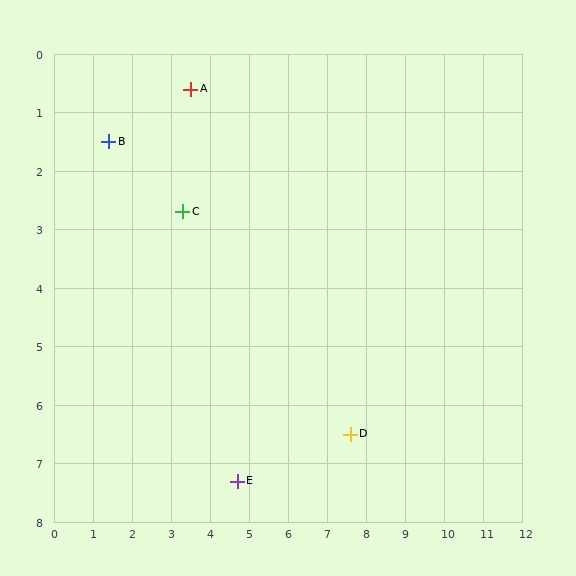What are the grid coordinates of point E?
Point E is at approximately (4.7, 7.3).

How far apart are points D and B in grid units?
Points D and B are about 8.0 grid units apart.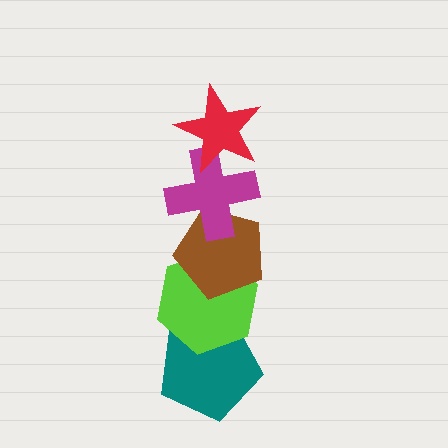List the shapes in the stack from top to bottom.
From top to bottom: the red star, the magenta cross, the brown pentagon, the lime hexagon, the teal pentagon.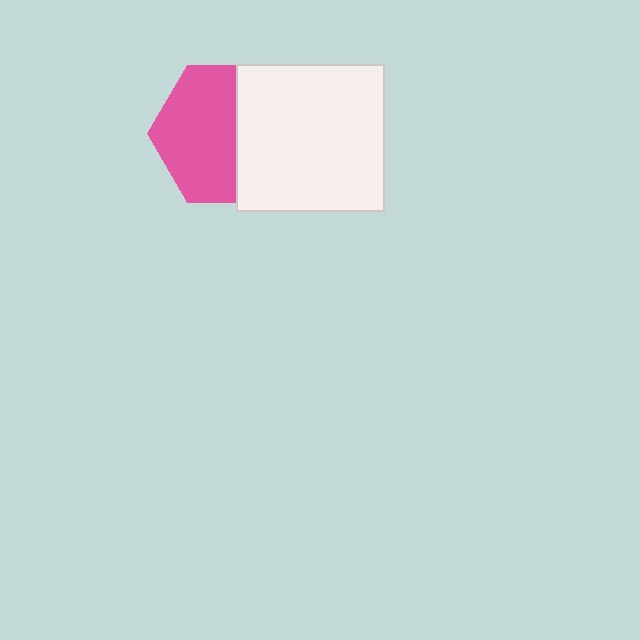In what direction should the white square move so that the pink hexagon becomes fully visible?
The white square should move right. That is the shortest direction to clear the overlap and leave the pink hexagon fully visible.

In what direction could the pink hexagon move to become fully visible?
The pink hexagon could move left. That would shift it out from behind the white square entirely.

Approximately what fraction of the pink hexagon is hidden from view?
Roughly 43% of the pink hexagon is hidden behind the white square.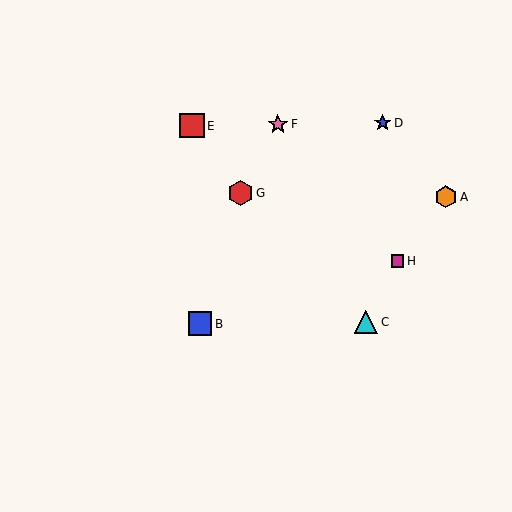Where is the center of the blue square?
The center of the blue square is at (200, 324).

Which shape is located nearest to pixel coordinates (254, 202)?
The red hexagon (labeled G) at (240, 193) is nearest to that location.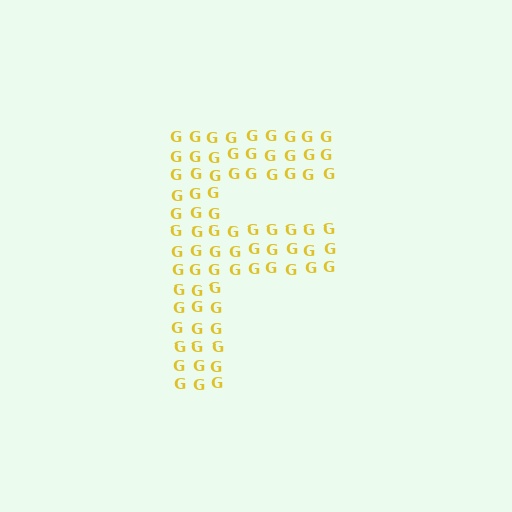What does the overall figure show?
The overall figure shows the letter F.